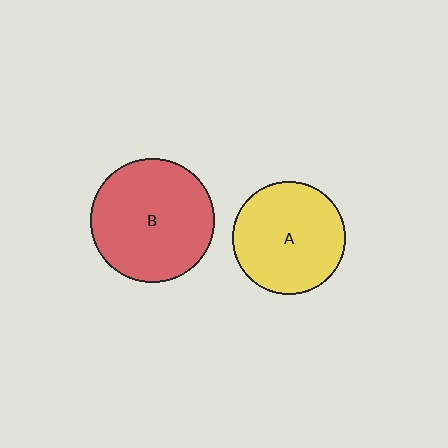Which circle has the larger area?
Circle B (red).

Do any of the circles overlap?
No, none of the circles overlap.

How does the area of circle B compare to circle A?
Approximately 1.2 times.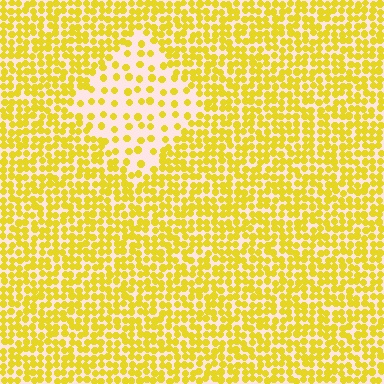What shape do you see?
I see a diamond.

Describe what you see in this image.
The image contains small yellow elements arranged at two different densities. A diamond-shaped region is visible where the elements are less densely packed than the surrounding area.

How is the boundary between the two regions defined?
The boundary is defined by a change in element density (approximately 2.6x ratio). All elements are the same color, size, and shape.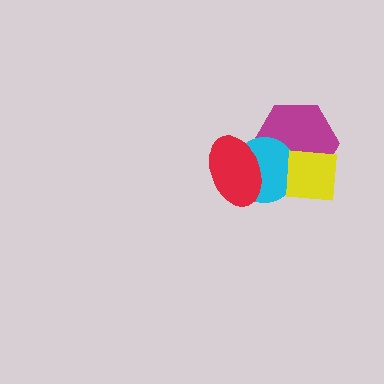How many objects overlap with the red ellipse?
2 objects overlap with the red ellipse.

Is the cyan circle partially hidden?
Yes, it is partially covered by another shape.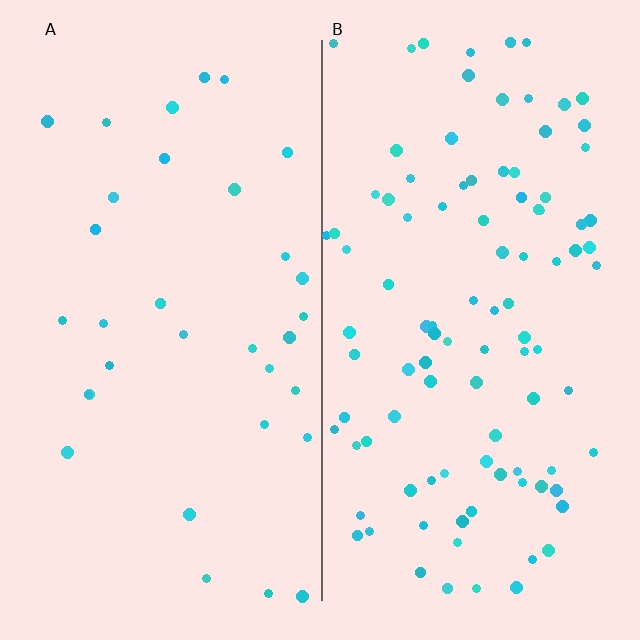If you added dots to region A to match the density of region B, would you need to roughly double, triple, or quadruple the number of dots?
Approximately triple.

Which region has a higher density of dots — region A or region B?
B (the right).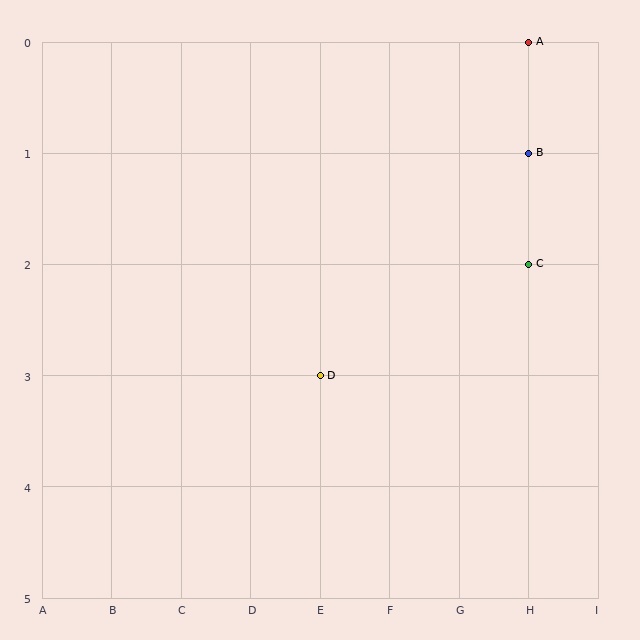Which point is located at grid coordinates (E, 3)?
Point D is at (E, 3).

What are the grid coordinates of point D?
Point D is at grid coordinates (E, 3).